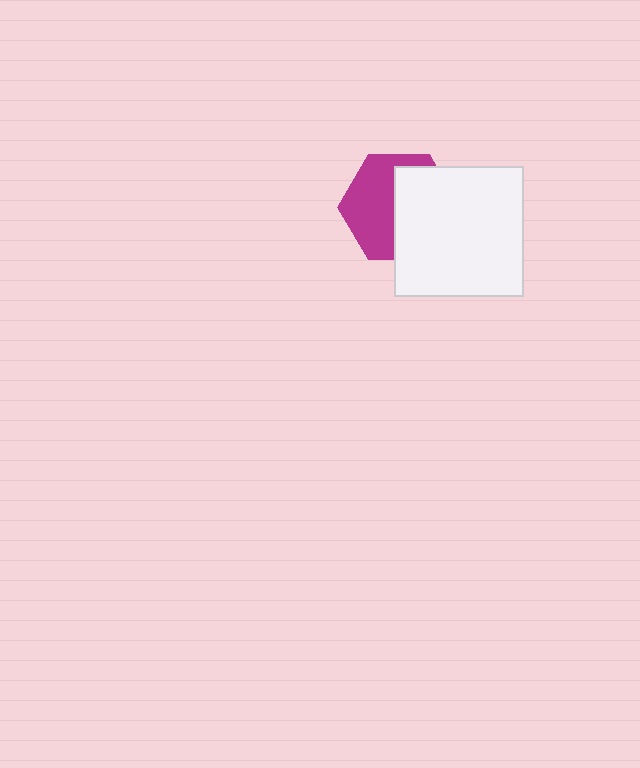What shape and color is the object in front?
The object in front is a white square.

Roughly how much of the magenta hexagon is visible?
About half of it is visible (roughly 49%).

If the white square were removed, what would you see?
You would see the complete magenta hexagon.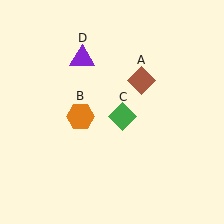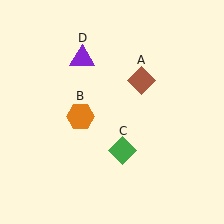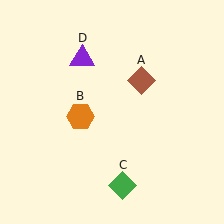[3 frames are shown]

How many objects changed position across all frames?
1 object changed position: green diamond (object C).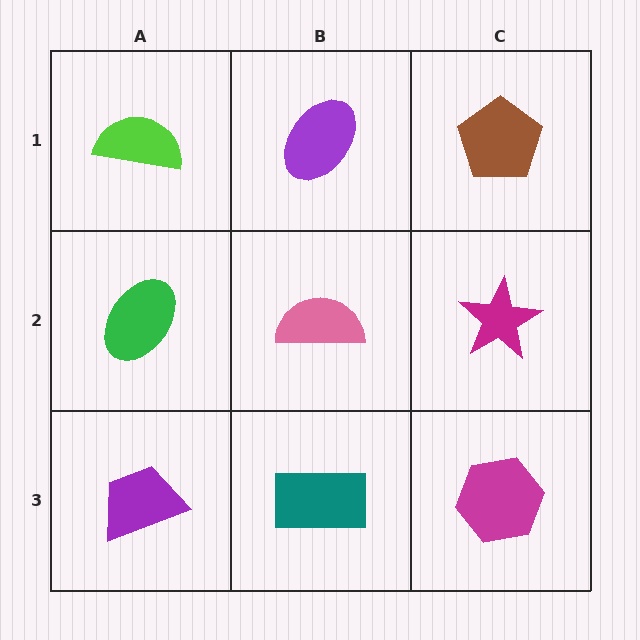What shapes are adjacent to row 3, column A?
A green ellipse (row 2, column A), a teal rectangle (row 3, column B).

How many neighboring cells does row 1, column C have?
2.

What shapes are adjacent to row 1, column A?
A green ellipse (row 2, column A), a purple ellipse (row 1, column B).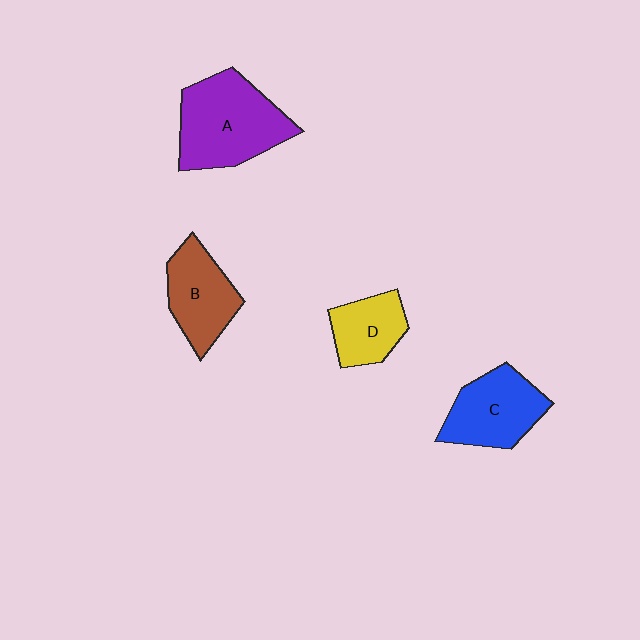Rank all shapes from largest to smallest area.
From largest to smallest: A (purple), C (blue), B (brown), D (yellow).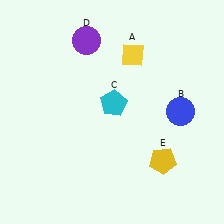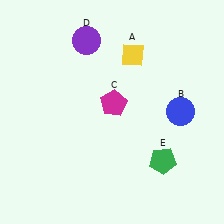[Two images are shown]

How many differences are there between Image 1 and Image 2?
There are 2 differences between the two images.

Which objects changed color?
C changed from cyan to magenta. E changed from yellow to green.